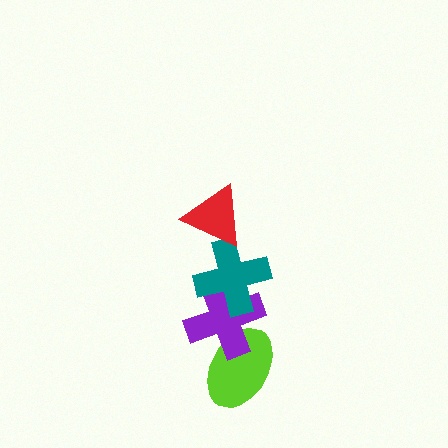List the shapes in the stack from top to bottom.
From top to bottom: the red triangle, the teal cross, the purple cross, the lime ellipse.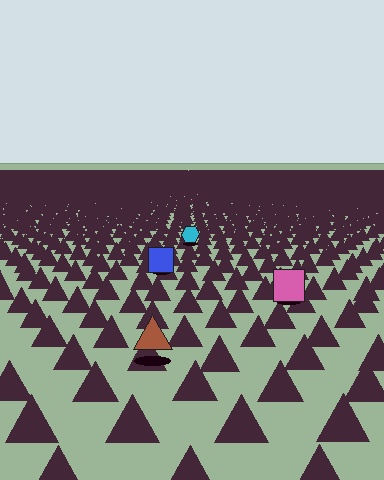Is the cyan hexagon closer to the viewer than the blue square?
No. The blue square is closer — you can tell from the texture gradient: the ground texture is coarser near it.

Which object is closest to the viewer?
The brown triangle is closest. The texture marks near it are larger and more spread out.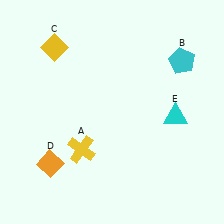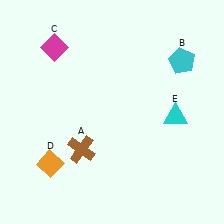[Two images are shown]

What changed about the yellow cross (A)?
In Image 1, A is yellow. In Image 2, it changed to brown.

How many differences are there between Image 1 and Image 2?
There are 2 differences between the two images.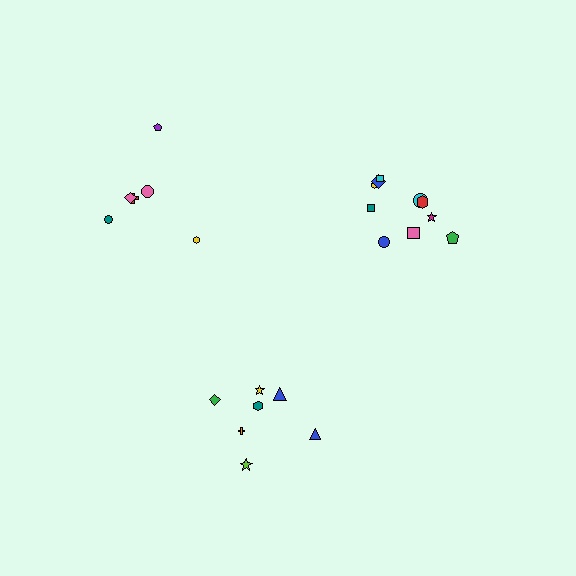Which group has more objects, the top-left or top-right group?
The top-right group.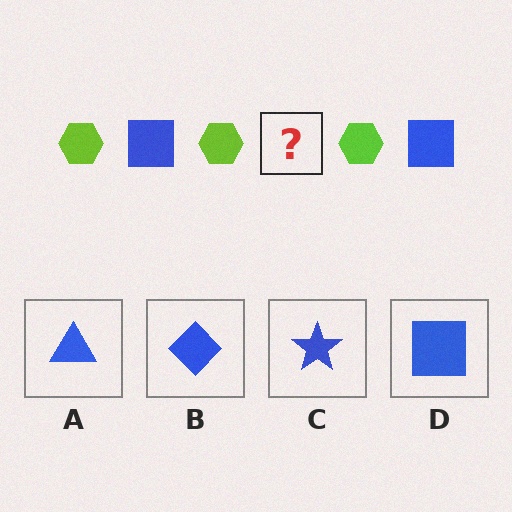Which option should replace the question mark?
Option D.